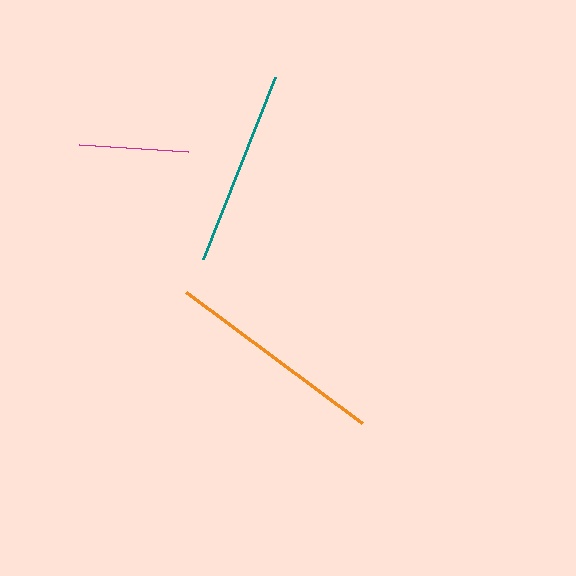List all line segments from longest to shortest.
From longest to shortest: orange, teal, magenta.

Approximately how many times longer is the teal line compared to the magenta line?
The teal line is approximately 1.8 times the length of the magenta line.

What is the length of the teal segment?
The teal segment is approximately 195 pixels long.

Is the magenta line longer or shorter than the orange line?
The orange line is longer than the magenta line.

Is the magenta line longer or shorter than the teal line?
The teal line is longer than the magenta line.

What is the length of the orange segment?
The orange segment is approximately 219 pixels long.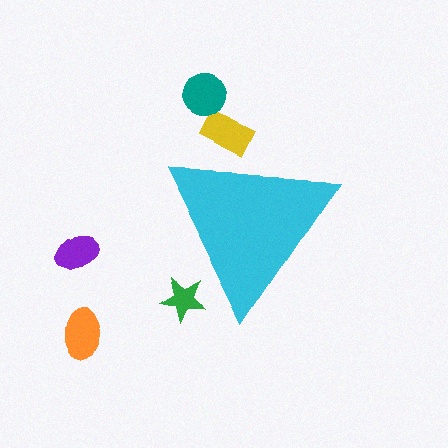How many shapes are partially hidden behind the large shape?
2 shapes are partially hidden.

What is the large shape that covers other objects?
A cyan triangle.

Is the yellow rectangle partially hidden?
Yes, the yellow rectangle is partially hidden behind the cyan triangle.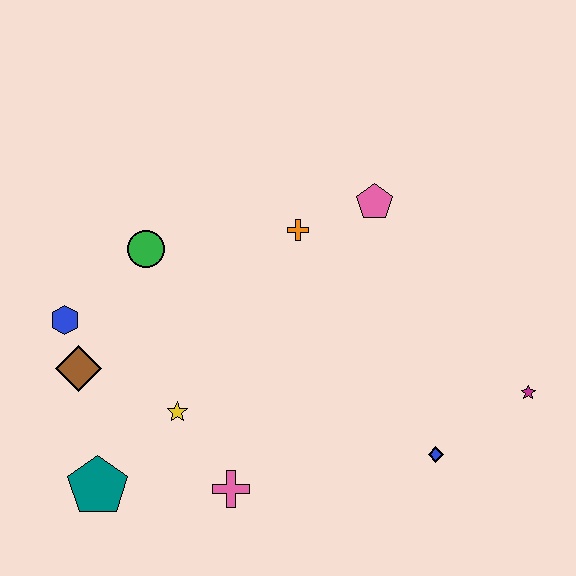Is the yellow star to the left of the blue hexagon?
No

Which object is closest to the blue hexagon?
The brown diamond is closest to the blue hexagon.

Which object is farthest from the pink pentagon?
The teal pentagon is farthest from the pink pentagon.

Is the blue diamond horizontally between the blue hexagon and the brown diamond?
No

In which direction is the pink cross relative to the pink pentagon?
The pink cross is below the pink pentagon.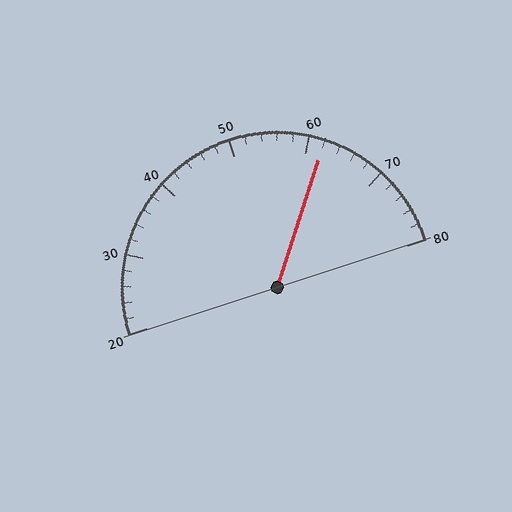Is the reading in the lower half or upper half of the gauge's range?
The reading is in the upper half of the range (20 to 80).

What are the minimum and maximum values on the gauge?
The gauge ranges from 20 to 80.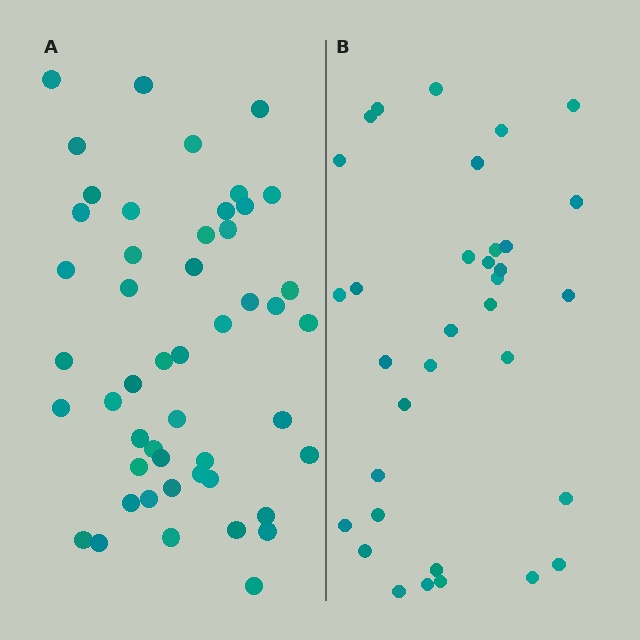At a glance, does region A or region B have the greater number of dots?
Region A (the left region) has more dots.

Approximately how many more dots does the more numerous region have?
Region A has approximately 15 more dots than region B.